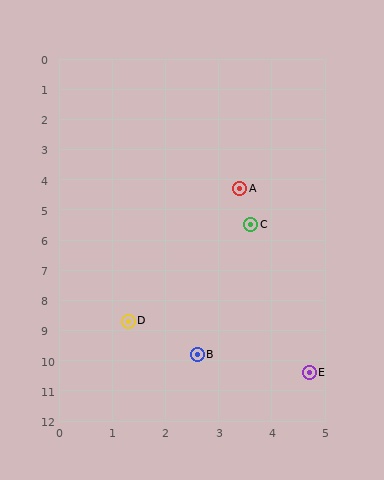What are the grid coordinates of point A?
Point A is at approximately (3.4, 4.3).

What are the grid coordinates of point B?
Point B is at approximately (2.6, 9.8).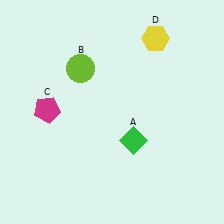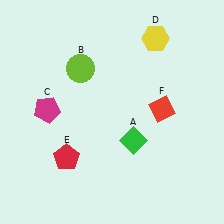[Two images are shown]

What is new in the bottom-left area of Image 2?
A red pentagon (E) was added in the bottom-left area of Image 2.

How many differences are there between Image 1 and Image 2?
There are 2 differences between the two images.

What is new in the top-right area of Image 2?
A red diamond (F) was added in the top-right area of Image 2.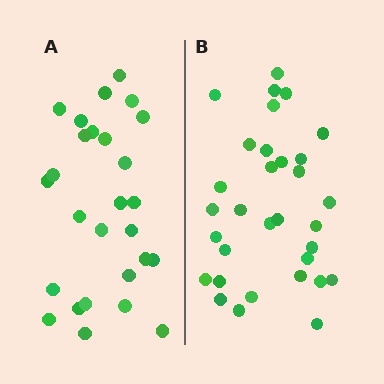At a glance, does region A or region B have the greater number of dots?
Region B (the right region) has more dots.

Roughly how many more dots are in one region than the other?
Region B has about 5 more dots than region A.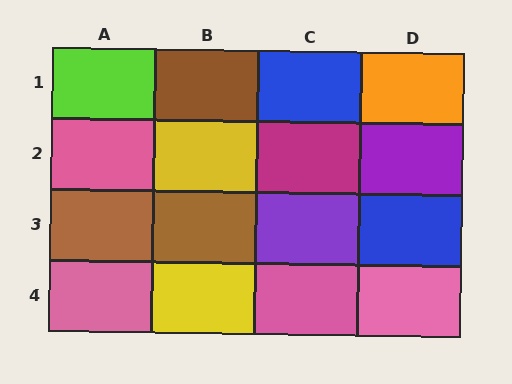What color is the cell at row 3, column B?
Brown.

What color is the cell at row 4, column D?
Pink.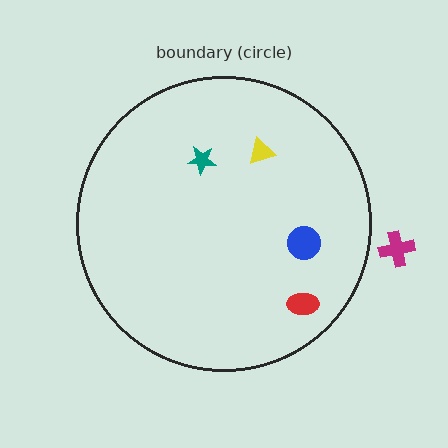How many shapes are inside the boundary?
4 inside, 1 outside.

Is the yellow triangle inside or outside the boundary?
Inside.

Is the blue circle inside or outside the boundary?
Inside.